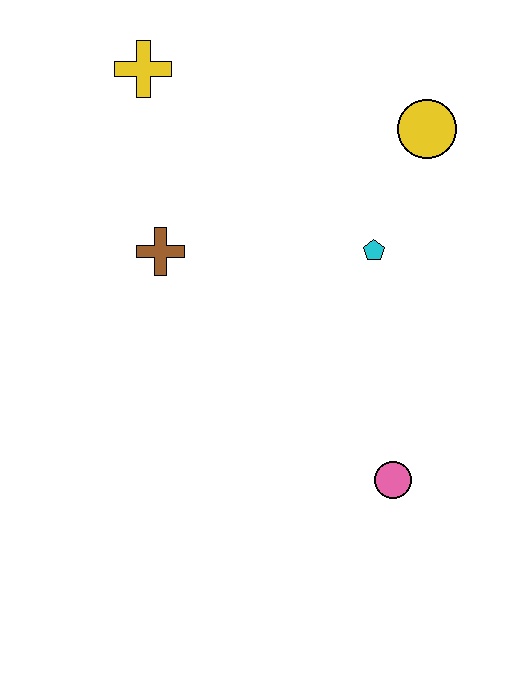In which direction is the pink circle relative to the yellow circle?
The pink circle is below the yellow circle.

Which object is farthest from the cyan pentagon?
The yellow cross is farthest from the cyan pentagon.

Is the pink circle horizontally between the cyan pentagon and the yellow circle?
Yes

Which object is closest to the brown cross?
The yellow cross is closest to the brown cross.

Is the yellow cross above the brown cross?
Yes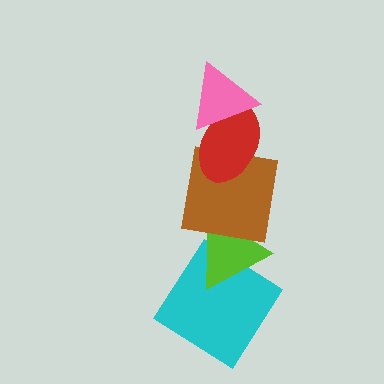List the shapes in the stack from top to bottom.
From top to bottom: the pink triangle, the red ellipse, the brown square, the lime triangle, the cyan diamond.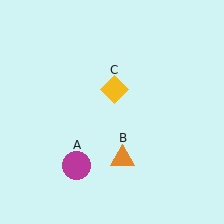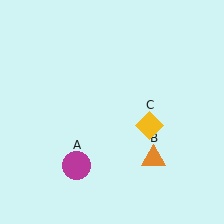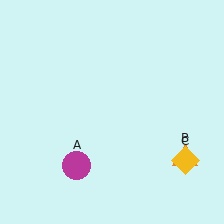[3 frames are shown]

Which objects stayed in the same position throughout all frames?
Magenta circle (object A) remained stationary.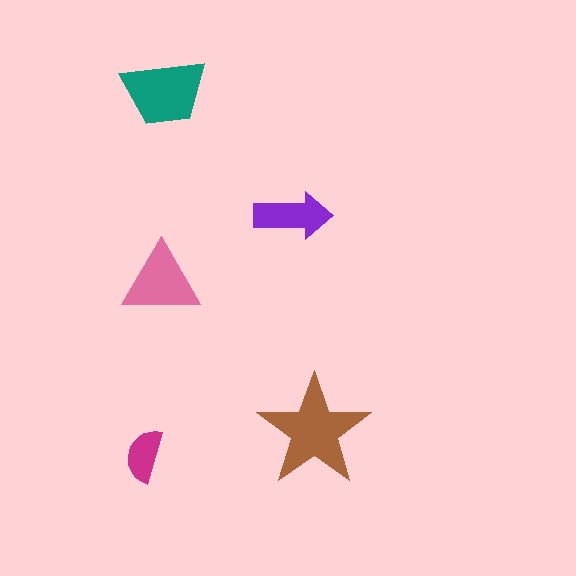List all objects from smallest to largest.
The magenta semicircle, the purple arrow, the pink triangle, the teal trapezoid, the brown star.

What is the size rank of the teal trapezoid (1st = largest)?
2nd.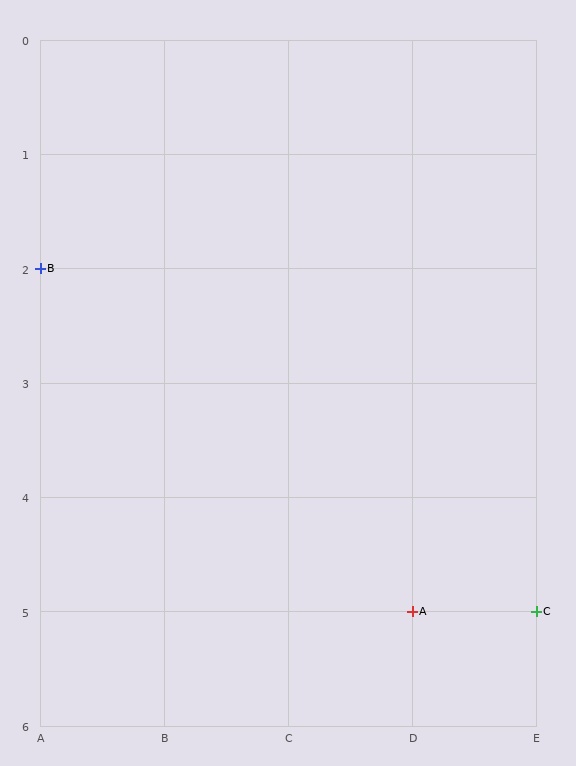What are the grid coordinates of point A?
Point A is at grid coordinates (D, 5).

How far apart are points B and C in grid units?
Points B and C are 4 columns and 3 rows apart (about 5.0 grid units diagonally).